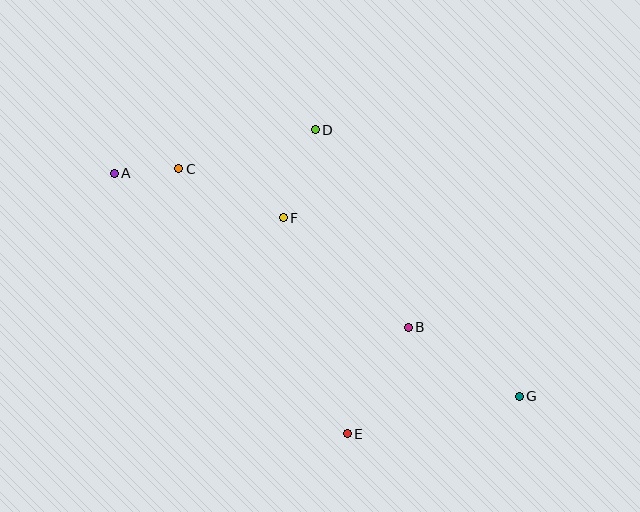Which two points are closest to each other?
Points A and C are closest to each other.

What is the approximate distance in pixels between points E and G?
The distance between E and G is approximately 176 pixels.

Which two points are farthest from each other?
Points A and G are farthest from each other.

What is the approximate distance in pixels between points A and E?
The distance between A and E is approximately 350 pixels.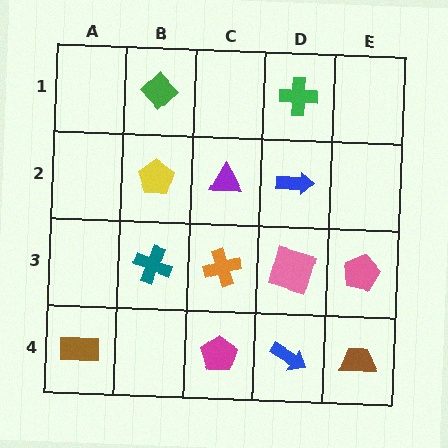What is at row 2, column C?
A purple triangle.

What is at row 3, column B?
A teal cross.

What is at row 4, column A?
A brown rectangle.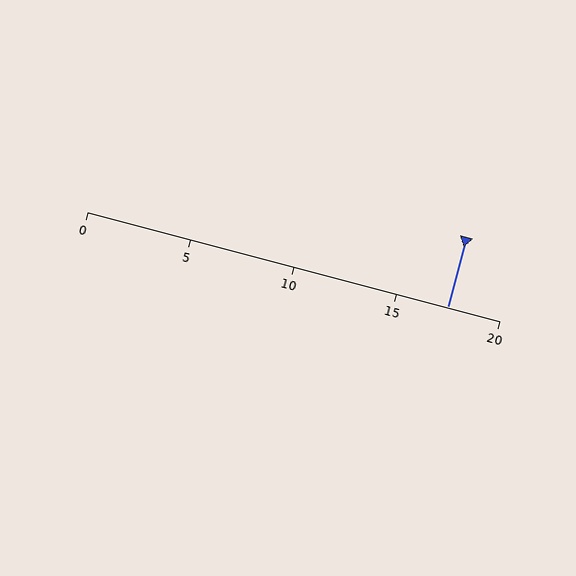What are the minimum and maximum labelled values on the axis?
The axis runs from 0 to 20.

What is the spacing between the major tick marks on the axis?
The major ticks are spaced 5 apart.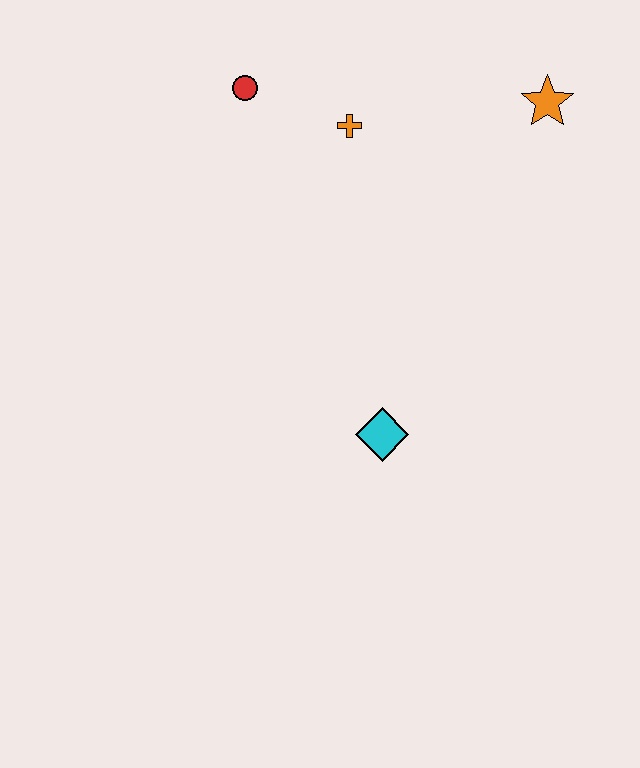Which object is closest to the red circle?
The orange cross is closest to the red circle.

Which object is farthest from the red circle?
The cyan diamond is farthest from the red circle.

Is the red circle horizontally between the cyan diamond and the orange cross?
No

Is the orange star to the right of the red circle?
Yes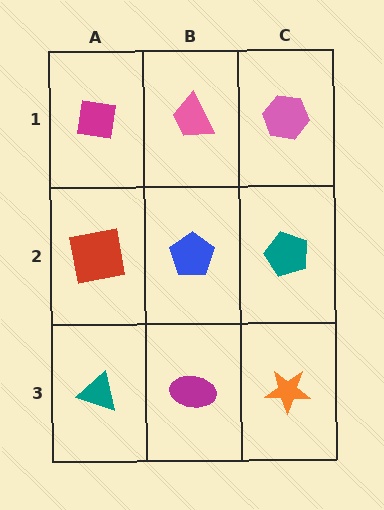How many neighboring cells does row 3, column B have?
3.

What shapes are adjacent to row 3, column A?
A red square (row 2, column A), a magenta ellipse (row 3, column B).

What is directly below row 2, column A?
A teal triangle.